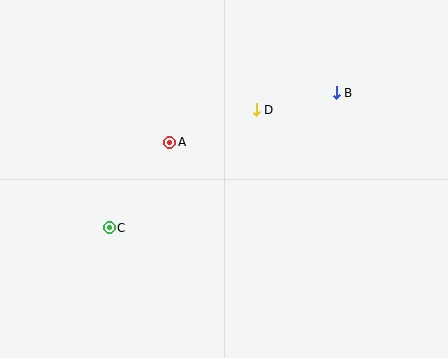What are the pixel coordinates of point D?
Point D is at (256, 110).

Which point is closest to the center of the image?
Point A at (170, 142) is closest to the center.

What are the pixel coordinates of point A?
Point A is at (170, 142).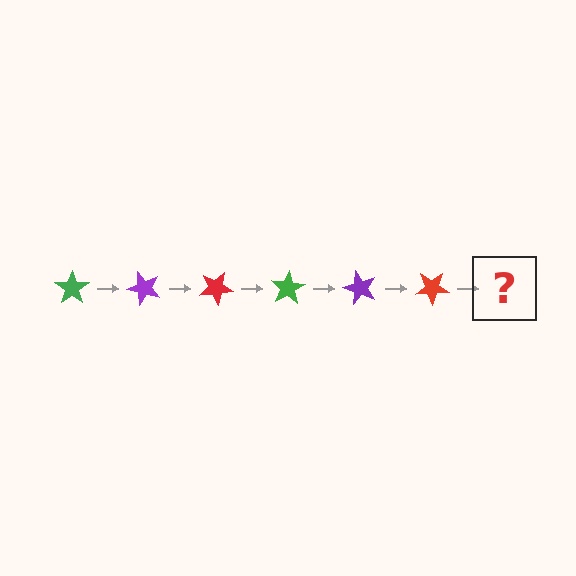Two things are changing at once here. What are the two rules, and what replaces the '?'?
The two rules are that it rotates 50 degrees each step and the color cycles through green, purple, and red. The '?' should be a green star, rotated 300 degrees from the start.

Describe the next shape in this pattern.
It should be a green star, rotated 300 degrees from the start.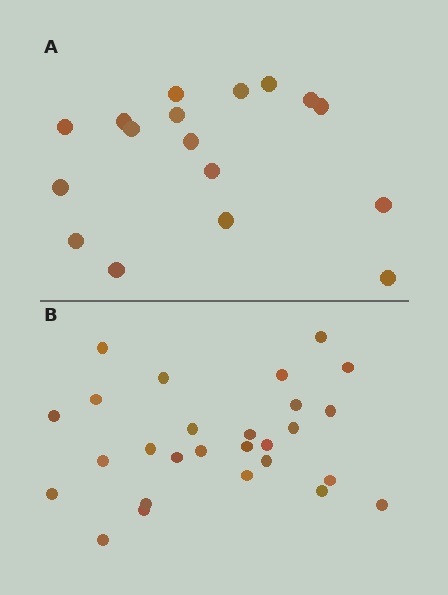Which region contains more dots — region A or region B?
Region B (the bottom region) has more dots.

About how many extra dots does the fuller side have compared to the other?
Region B has roughly 10 or so more dots than region A.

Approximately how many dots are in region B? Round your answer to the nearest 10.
About 30 dots. (The exact count is 27, which rounds to 30.)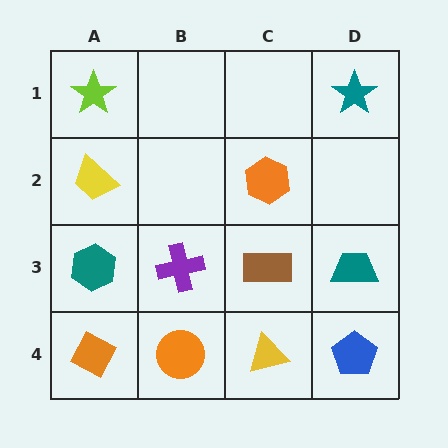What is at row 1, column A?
A lime star.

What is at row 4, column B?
An orange circle.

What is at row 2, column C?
An orange hexagon.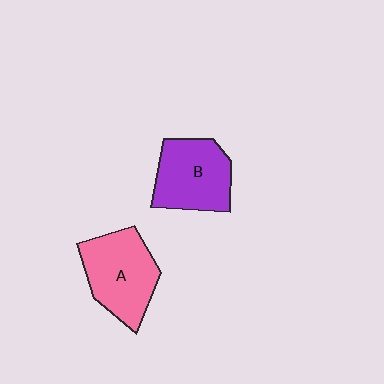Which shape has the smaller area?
Shape B (purple).